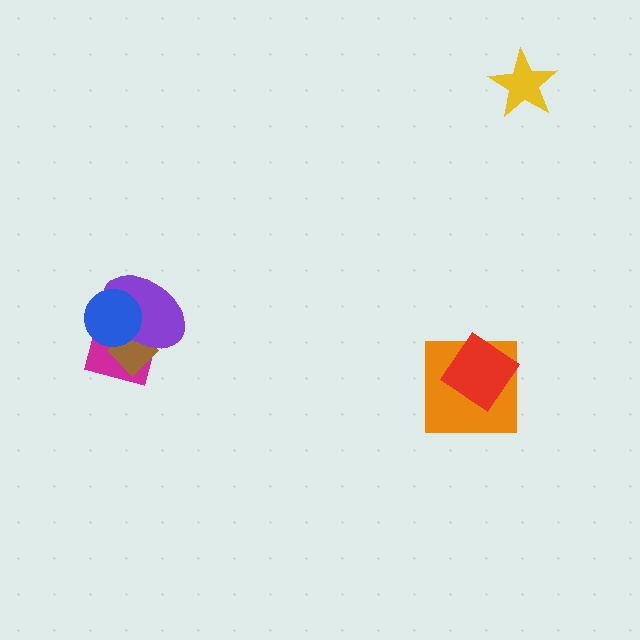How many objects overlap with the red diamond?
1 object overlaps with the red diamond.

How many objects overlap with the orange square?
1 object overlaps with the orange square.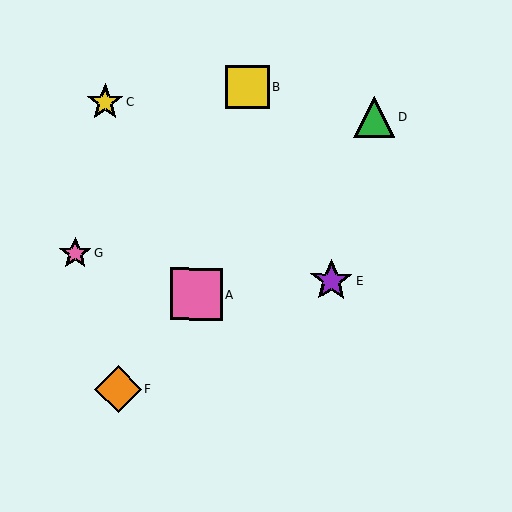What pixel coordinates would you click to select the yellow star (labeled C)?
Click at (105, 102) to select the yellow star C.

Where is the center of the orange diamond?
The center of the orange diamond is at (118, 389).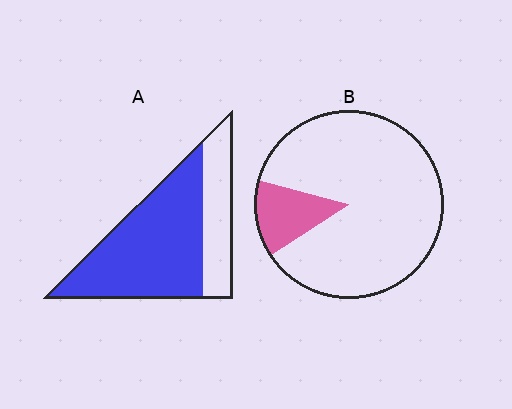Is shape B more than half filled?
No.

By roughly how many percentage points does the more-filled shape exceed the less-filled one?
By roughly 60 percentage points (A over B).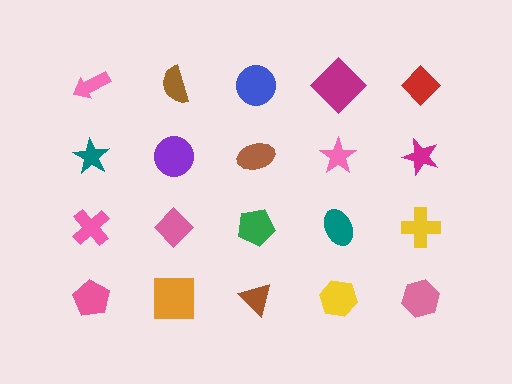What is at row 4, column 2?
An orange square.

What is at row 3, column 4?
A teal ellipse.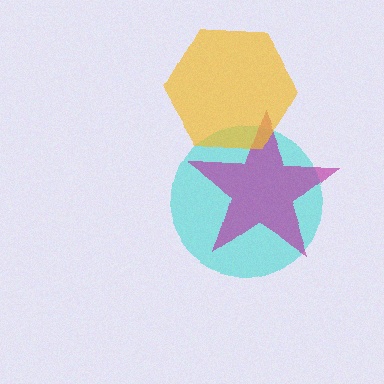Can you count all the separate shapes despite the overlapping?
Yes, there are 3 separate shapes.